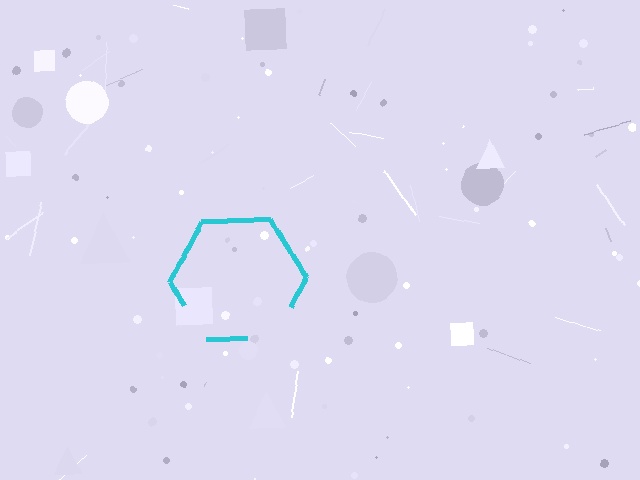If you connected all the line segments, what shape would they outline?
They would outline a hexagon.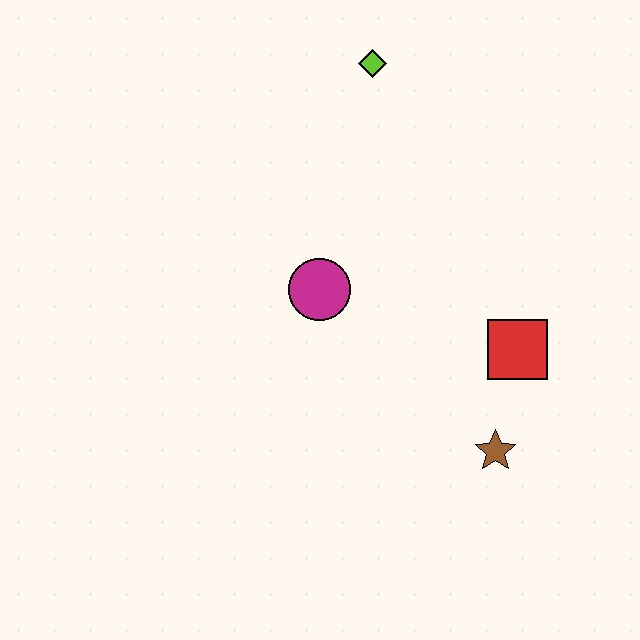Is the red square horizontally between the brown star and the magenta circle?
No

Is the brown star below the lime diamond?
Yes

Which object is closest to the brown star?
The red square is closest to the brown star.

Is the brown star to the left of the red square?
Yes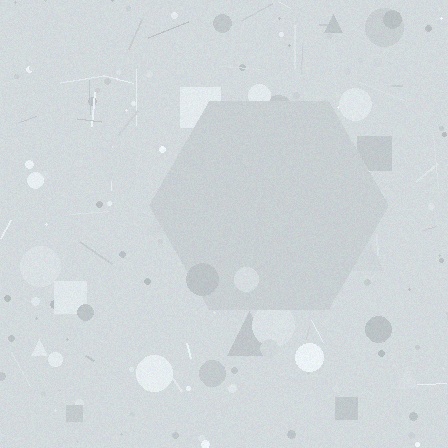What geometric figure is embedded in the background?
A hexagon is embedded in the background.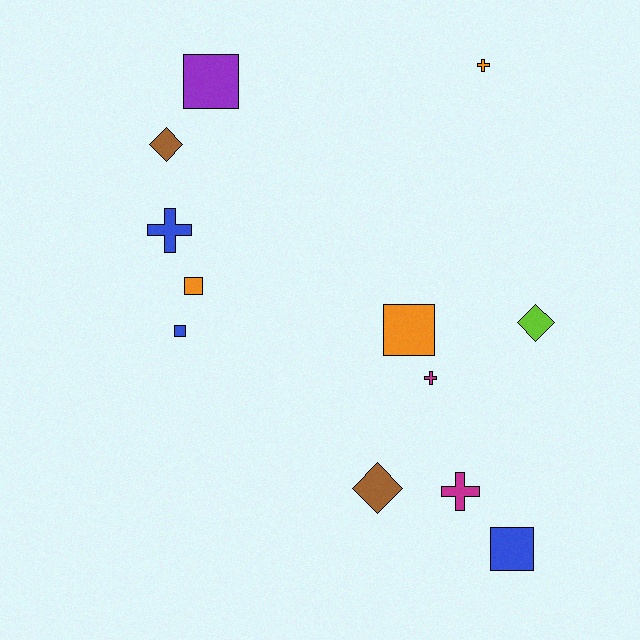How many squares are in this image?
There are 5 squares.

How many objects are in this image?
There are 12 objects.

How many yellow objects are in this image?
There are no yellow objects.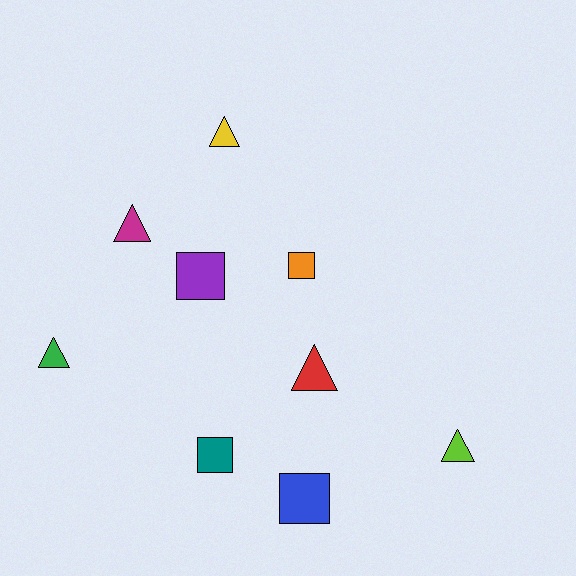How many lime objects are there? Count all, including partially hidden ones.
There is 1 lime object.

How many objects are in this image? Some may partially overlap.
There are 9 objects.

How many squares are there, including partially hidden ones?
There are 4 squares.